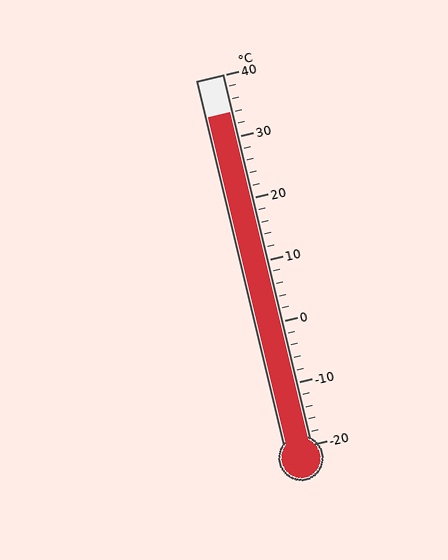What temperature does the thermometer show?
The thermometer shows approximately 34°C.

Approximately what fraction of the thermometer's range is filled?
The thermometer is filled to approximately 90% of its range.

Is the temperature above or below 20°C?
The temperature is above 20°C.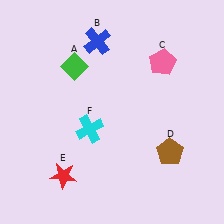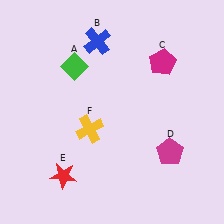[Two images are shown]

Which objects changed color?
C changed from pink to magenta. D changed from brown to magenta. F changed from cyan to yellow.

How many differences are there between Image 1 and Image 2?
There are 3 differences between the two images.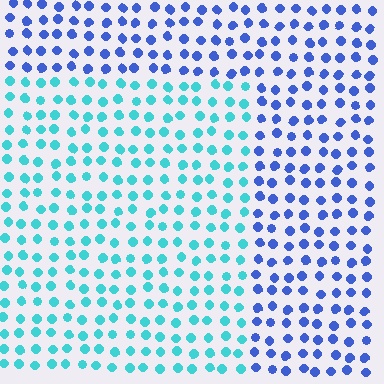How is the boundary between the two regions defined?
The boundary is defined purely by a slight shift in hue (about 47 degrees). Spacing, size, and orientation are identical on both sides.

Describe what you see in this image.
The image is filled with small blue elements in a uniform arrangement. A rectangle-shaped region is visible where the elements are tinted to a slightly different hue, forming a subtle color boundary.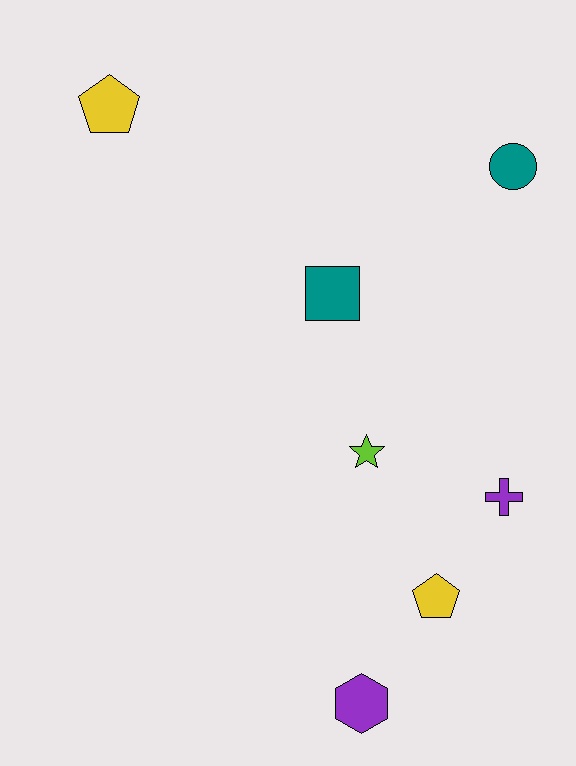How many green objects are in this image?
There are no green objects.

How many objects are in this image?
There are 7 objects.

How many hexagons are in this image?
There is 1 hexagon.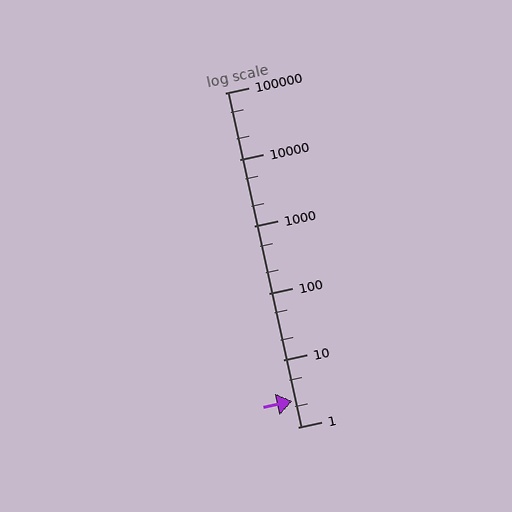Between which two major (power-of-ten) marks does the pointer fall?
The pointer is between 1 and 10.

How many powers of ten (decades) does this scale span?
The scale spans 5 decades, from 1 to 100000.